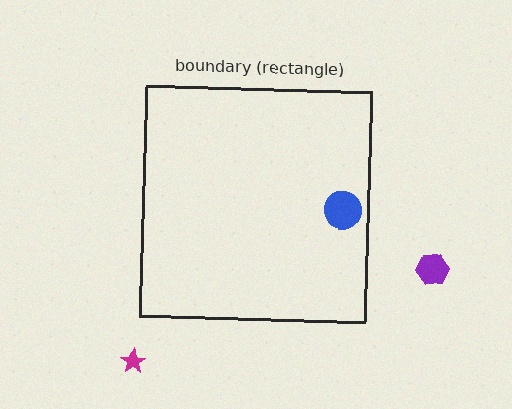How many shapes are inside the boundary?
1 inside, 2 outside.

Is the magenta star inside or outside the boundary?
Outside.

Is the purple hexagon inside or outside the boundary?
Outside.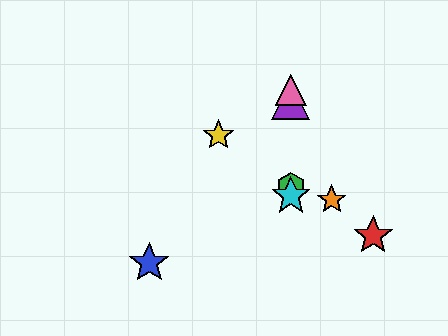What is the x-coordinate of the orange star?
The orange star is at x≈332.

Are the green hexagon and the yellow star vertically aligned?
No, the green hexagon is at x≈291 and the yellow star is at x≈219.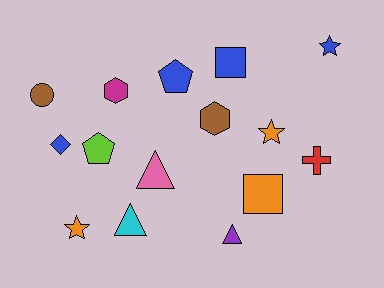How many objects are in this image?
There are 15 objects.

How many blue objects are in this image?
There are 4 blue objects.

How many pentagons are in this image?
There are 2 pentagons.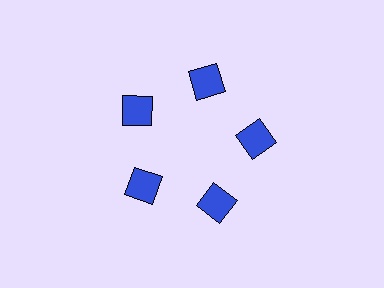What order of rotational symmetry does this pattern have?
This pattern has 5-fold rotational symmetry.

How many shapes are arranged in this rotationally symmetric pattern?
There are 5 shapes, arranged in 5 groups of 1.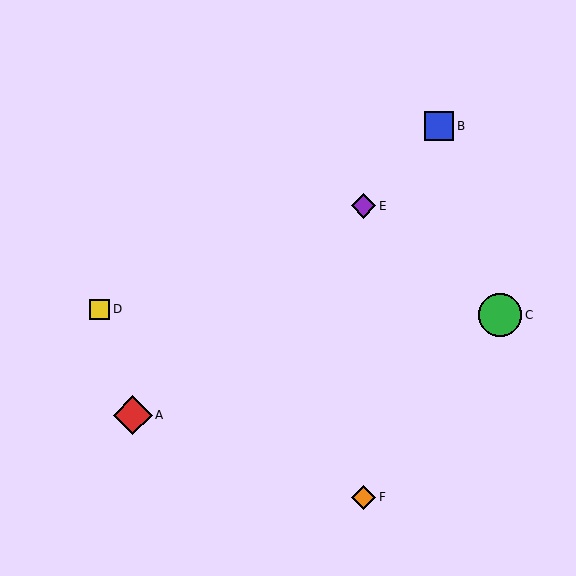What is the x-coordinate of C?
Object C is at x≈500.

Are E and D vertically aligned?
No, E is at x≈364 and D is at x≈100.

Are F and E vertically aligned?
Yes, both are at x≈364.